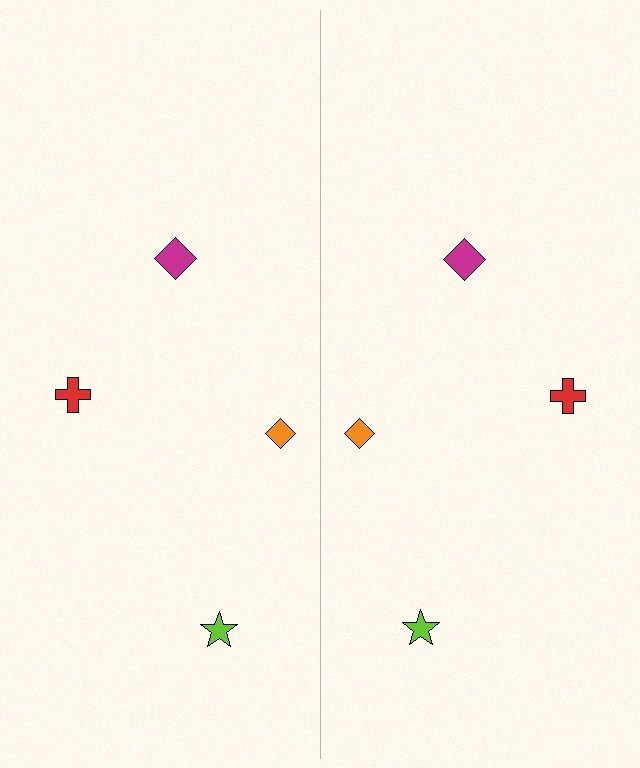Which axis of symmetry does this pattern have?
The pattern has a vertical axis of symmetry running through the center of the image.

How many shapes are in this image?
There are 8 shapes in this image.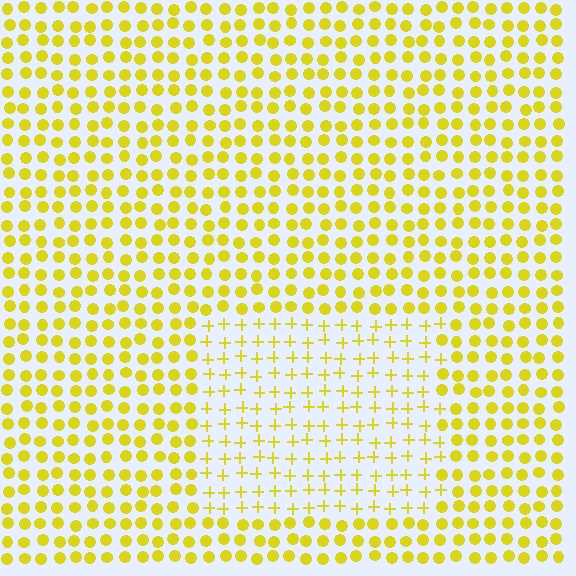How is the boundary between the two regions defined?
The boundary is defined by a change in element shape: plus signs inside vs. circles outside. All elements share the same color and spacing.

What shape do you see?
I see a rectangle.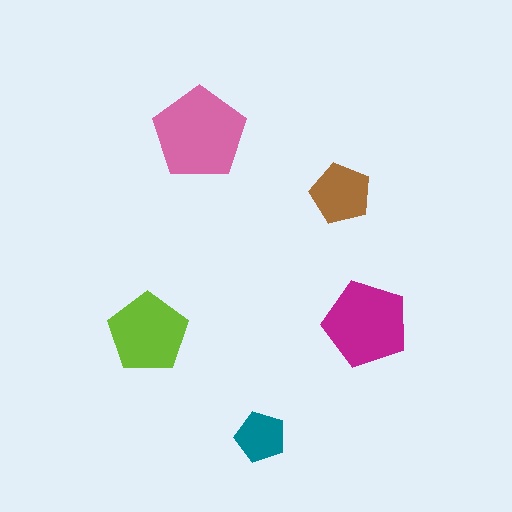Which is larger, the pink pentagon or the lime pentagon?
The pink one.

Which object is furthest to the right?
The magenta pentagon is rightmost.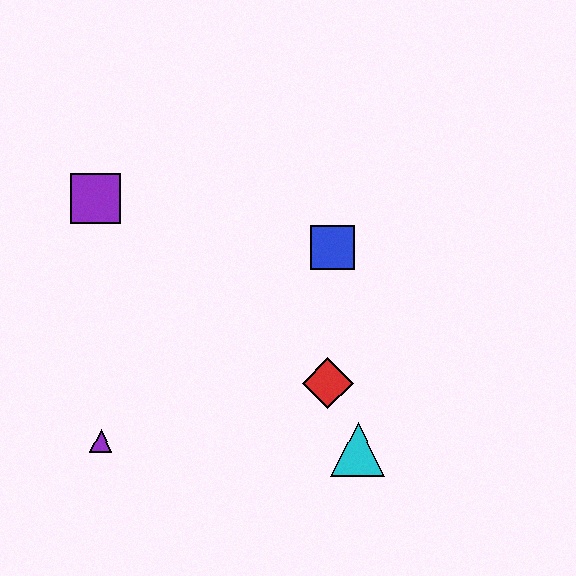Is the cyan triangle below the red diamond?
Yes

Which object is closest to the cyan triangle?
The red diamond is closest to the cyan triangle.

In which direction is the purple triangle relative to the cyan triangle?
The purple triangle is to the left of the cyan triangle.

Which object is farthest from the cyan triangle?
The purple square is farthest from the cyan triangle.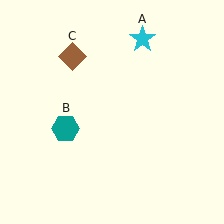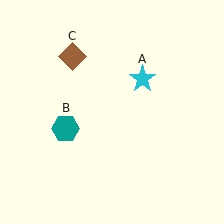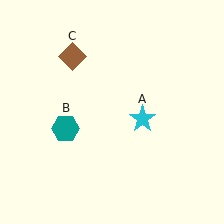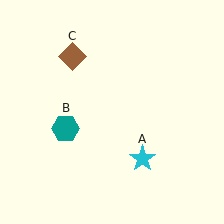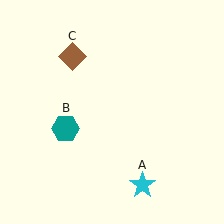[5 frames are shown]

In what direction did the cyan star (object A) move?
The cyan star (object A) moved down.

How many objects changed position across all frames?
1 object changed position: cyan star (object A).